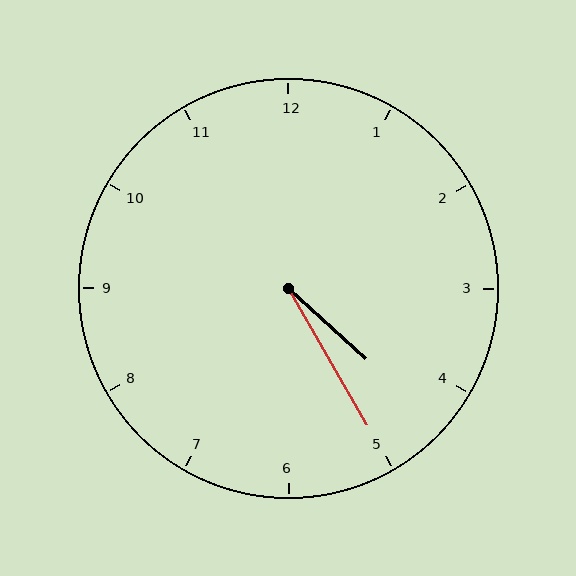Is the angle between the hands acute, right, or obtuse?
It is acute.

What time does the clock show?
4:25.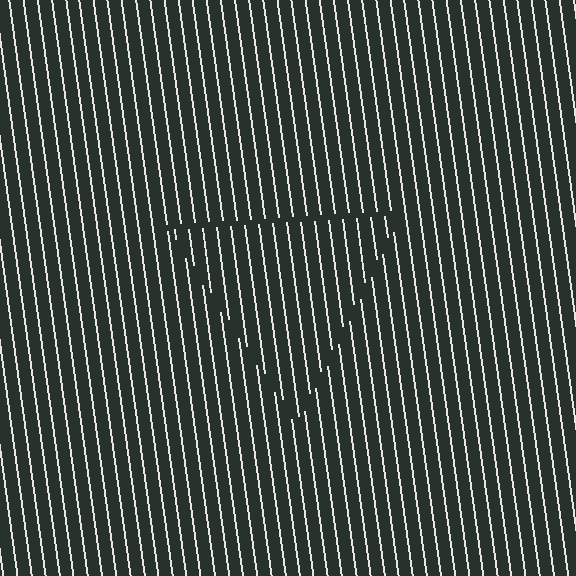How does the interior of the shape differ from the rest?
The interior of the shape contains the same grating, shifted by half a period — the contour is defined by the phase discontinuity where line-ends from the inner and outer gratings abut.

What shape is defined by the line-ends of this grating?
An illusory triangle. The interior of the shape contains the same grating, shifted by half a period — the contour is defined by the phase discontinuity where line-ends from the inner and outer gratings abut.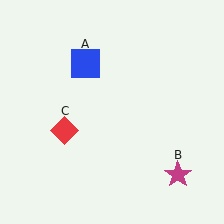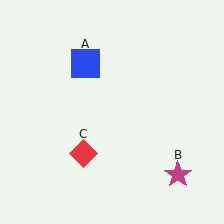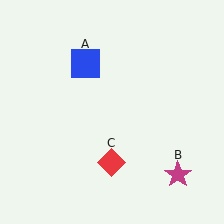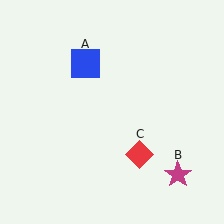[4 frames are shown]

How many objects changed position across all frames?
1 object changed position: red diamond (object C).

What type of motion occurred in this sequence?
The red diamond (object C) rotated counterclockwise around the center of the scene.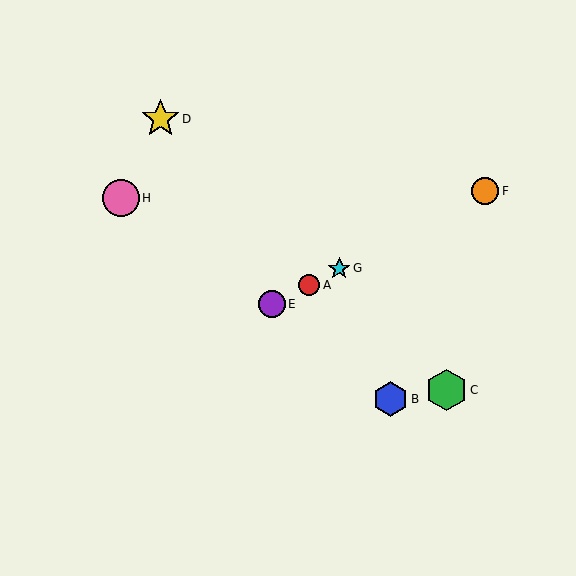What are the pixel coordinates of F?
Object F is at (485, 191).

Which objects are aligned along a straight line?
Objects A, E, F, G are aligned along a straight line.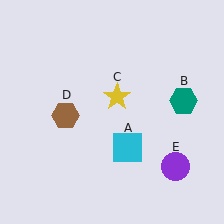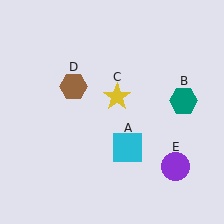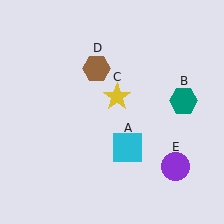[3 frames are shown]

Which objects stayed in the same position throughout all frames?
Cyan square (object A) and teal hexagon (object B) and yellow star (object C) and purple circle (object E) remained stationary.